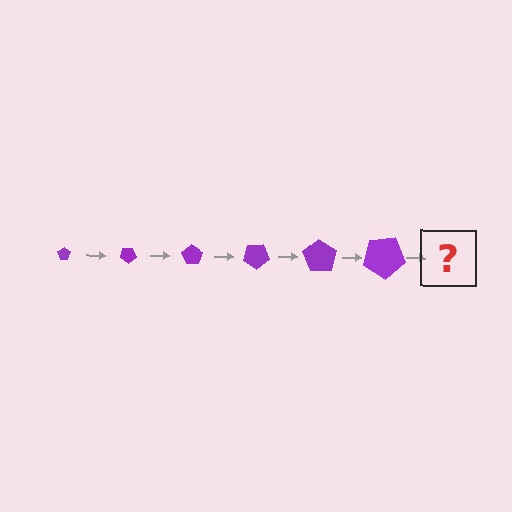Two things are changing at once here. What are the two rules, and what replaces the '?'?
The two rules are that the pentagon grows larger each step and it rotates 35 degrees each step. The '?' should be a pentagon, larger than the previous one and rotated 210 degrees from the start.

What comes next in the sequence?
The next element should be a pentagon, larger than the previous one and rotated 210 degrees from the start.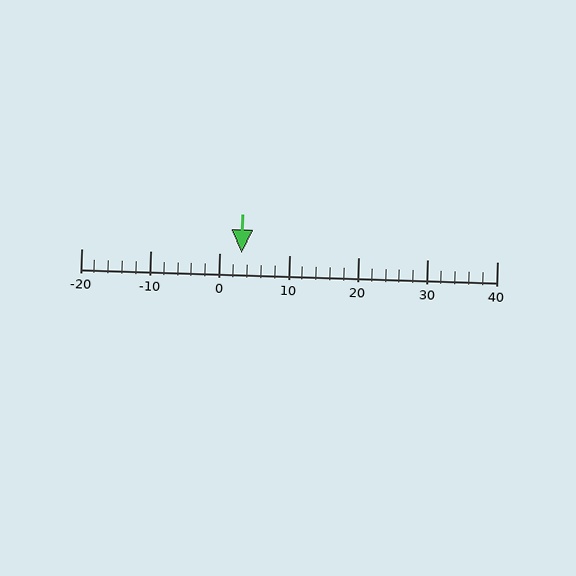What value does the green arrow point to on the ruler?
The green arrow points to approximately 3.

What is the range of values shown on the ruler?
The ruler shows values from -20 to 40.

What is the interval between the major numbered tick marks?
The major tick marks are spaced 10 units apart.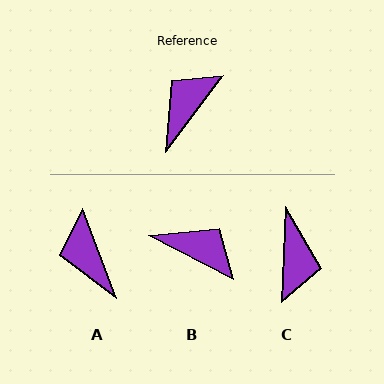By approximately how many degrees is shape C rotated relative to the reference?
Approximately 146 degrees clockwise.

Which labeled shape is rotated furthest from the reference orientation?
C, about 146 degrees away.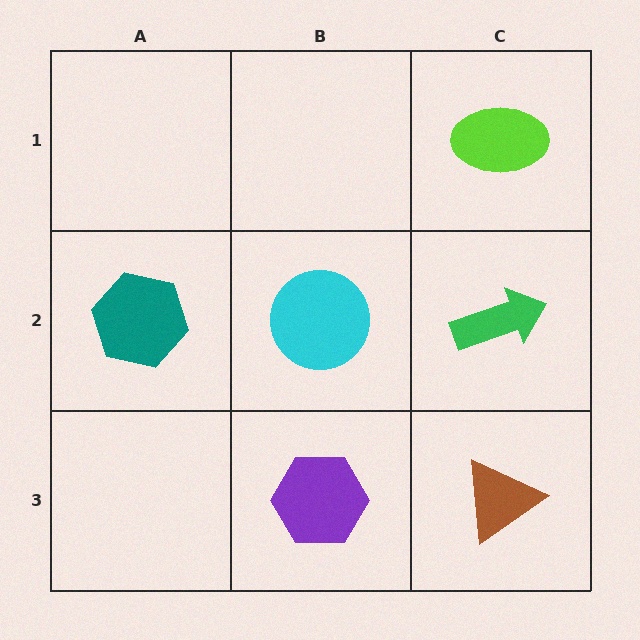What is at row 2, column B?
A cyan circle.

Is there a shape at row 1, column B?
No, that cell is empty.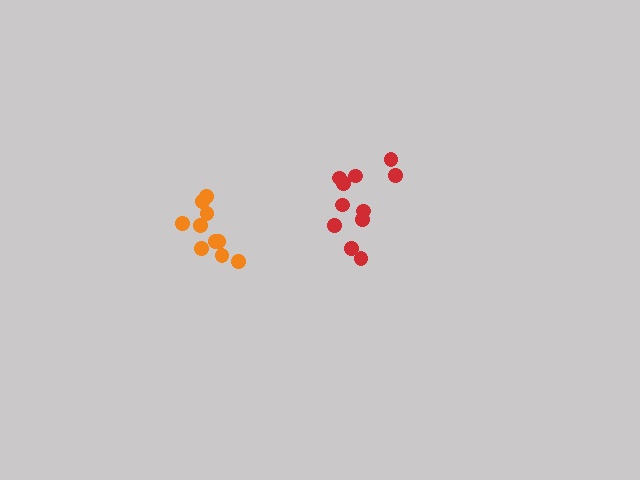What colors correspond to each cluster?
The clusters are colored: red, orange.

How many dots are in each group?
Group 1: 11 dots, Group 2: 10 dots (21 total).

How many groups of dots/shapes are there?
There are 2 groups.